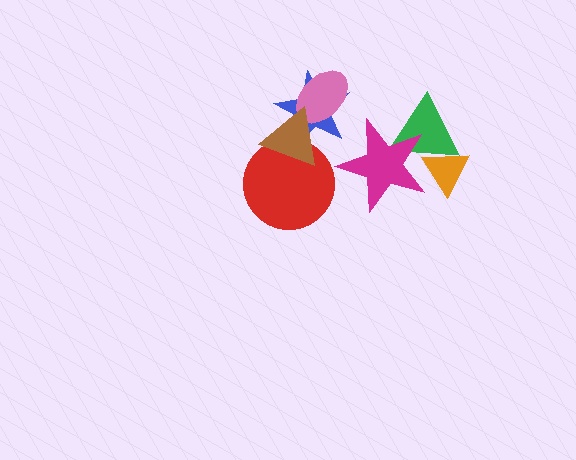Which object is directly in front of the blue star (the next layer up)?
The pink ellipse is directly in front of the blue star.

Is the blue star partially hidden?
Yes, it is partially covered by another shape.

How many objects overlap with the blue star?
2 objects overlap with the blue star.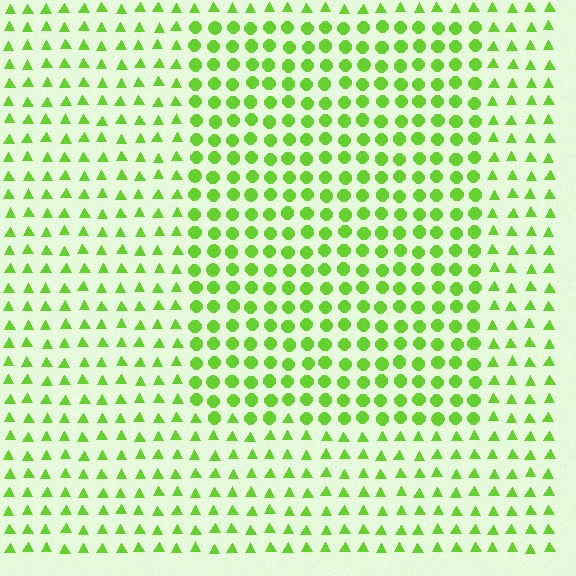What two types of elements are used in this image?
The image uses circles inside the rectangle region and triangles outside it.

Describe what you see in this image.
The image is filled with small lime elements arranged in a uniform grid. A rectangle-shaped region contains circles, while the surrounding area contains triangles. The boundary is defined purely by the change in element shape.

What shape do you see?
I see a rectangle.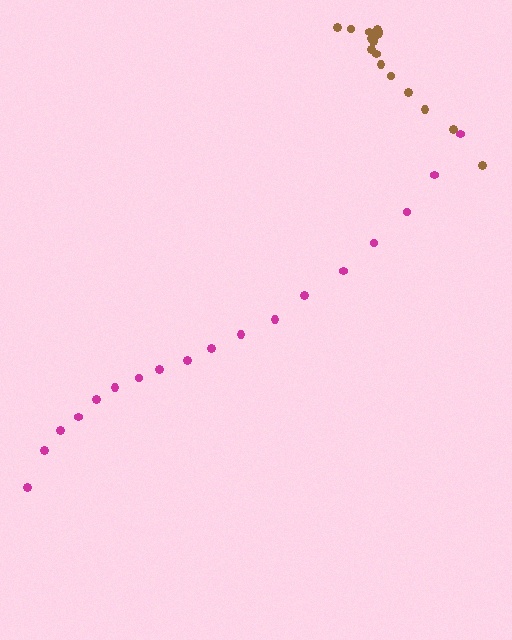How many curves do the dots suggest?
There are 2 distinct paths.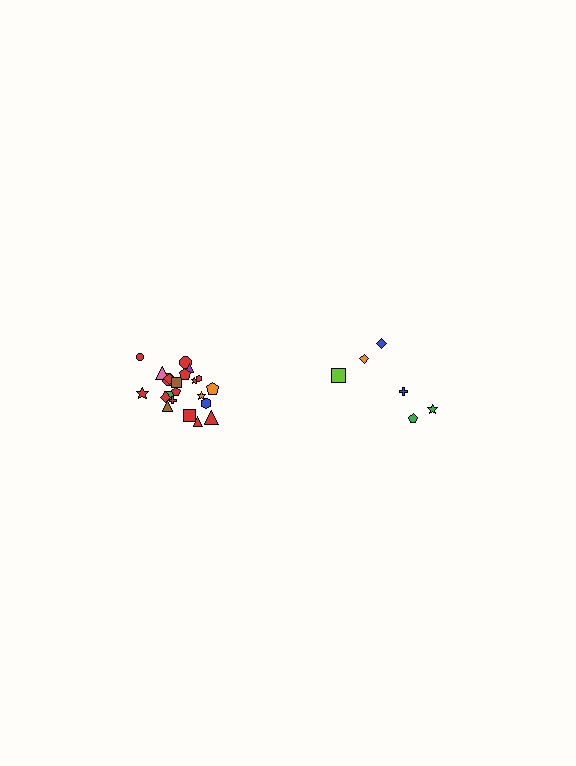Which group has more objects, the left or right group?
The left group.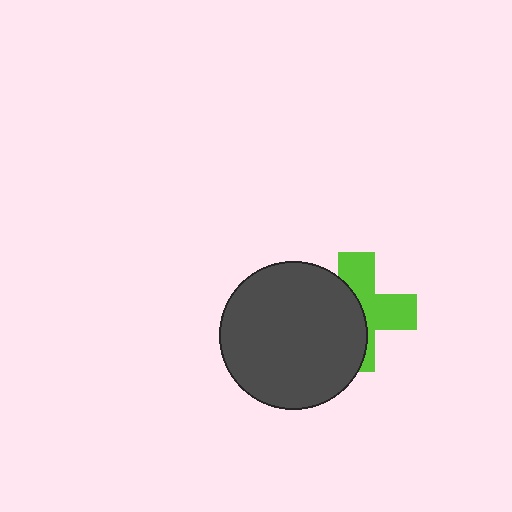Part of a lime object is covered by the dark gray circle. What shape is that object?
It is a cross.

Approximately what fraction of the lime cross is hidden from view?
Roughly 50% of the lime cross is hidden behind the dark gray circle.